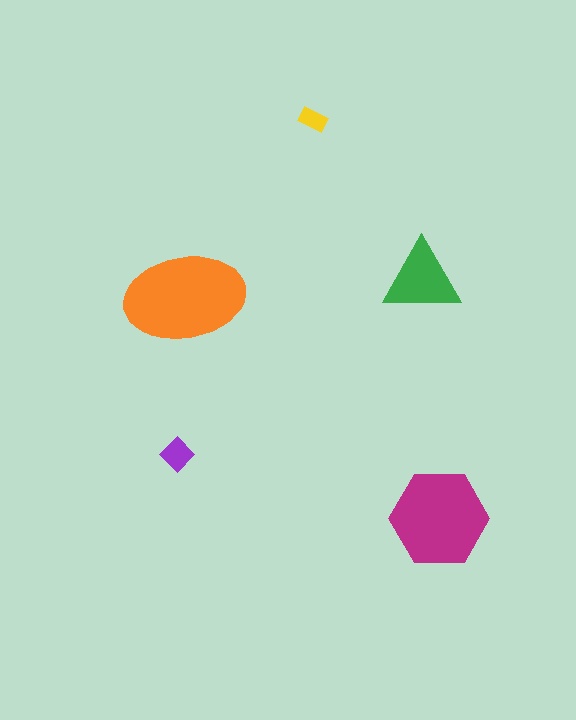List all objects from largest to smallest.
The orange ellipse, the magenta hexagon, the green triangle, the purple diamond, the yellow rectangle.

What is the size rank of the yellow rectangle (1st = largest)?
5th.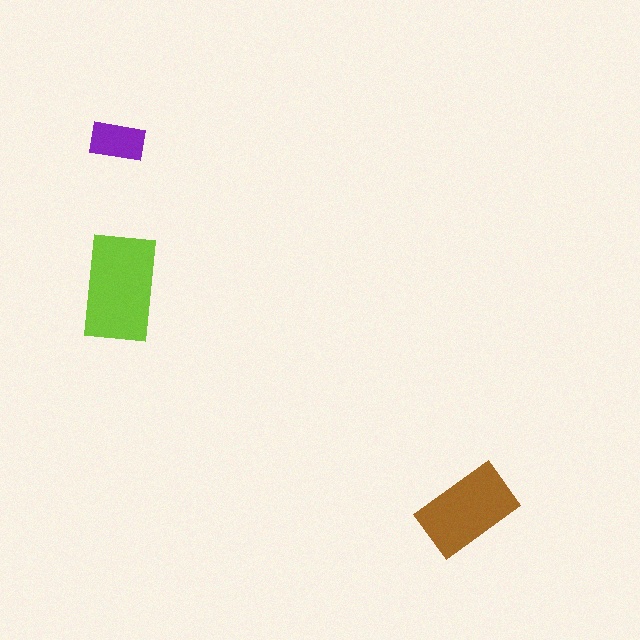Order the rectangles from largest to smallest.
the lime one, the brown one, the purple one.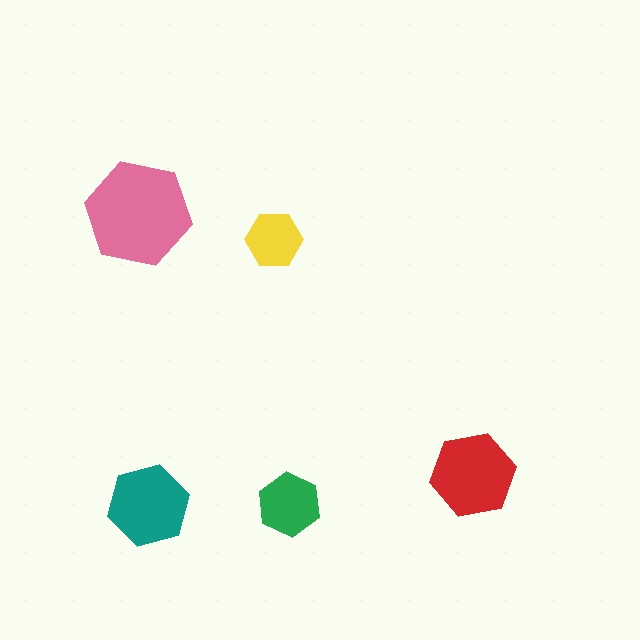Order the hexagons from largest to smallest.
the pink one, the red one, the teal one, the green one, the yellow one.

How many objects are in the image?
There are 5 objects in the image.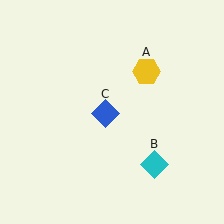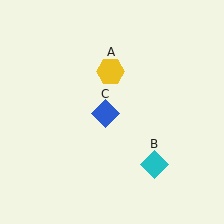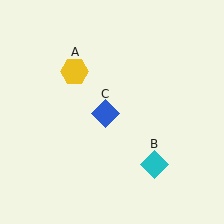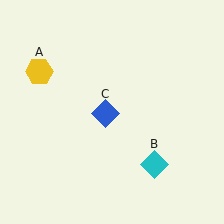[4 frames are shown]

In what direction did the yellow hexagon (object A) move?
The yellow hexagon (object A) moved left.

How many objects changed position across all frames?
1 object changed position: yellow hexagon (object A).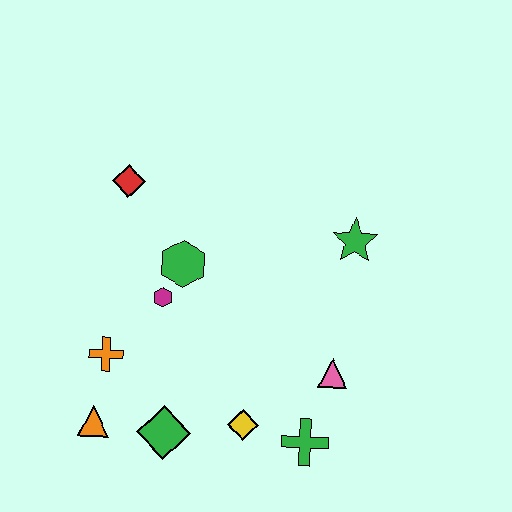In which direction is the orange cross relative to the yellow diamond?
The orange cross is to the left of the yellow diamond.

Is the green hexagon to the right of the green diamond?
Yes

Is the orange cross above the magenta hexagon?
No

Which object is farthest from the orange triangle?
The green star is farthest from the orange triangle.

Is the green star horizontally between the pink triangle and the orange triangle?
No